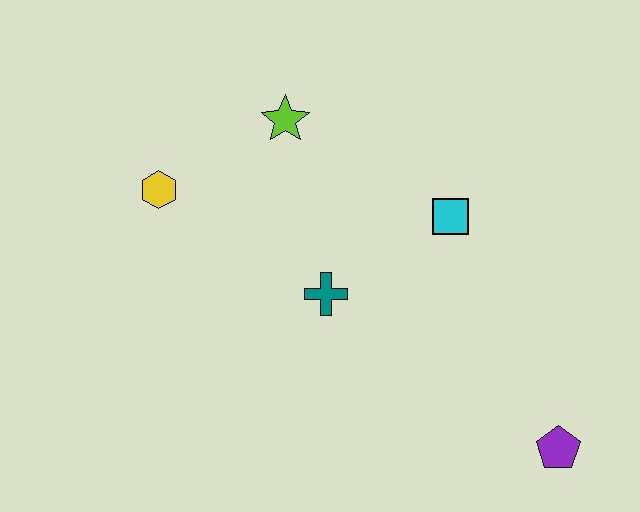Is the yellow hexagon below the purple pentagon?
No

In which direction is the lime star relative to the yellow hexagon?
The lime star is to the right of the yellow hexagon.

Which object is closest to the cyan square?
The teal cross is closest to the cyan square.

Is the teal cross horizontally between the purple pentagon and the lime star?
Yes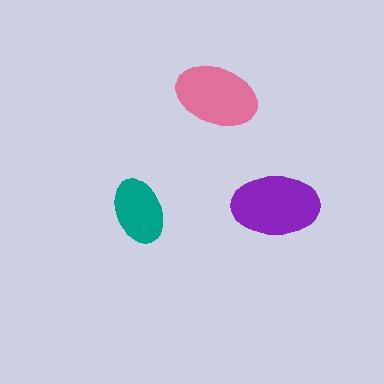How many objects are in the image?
There are 3 objects in the image.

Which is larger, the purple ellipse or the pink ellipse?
The purple one.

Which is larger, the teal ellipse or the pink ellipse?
The pink one.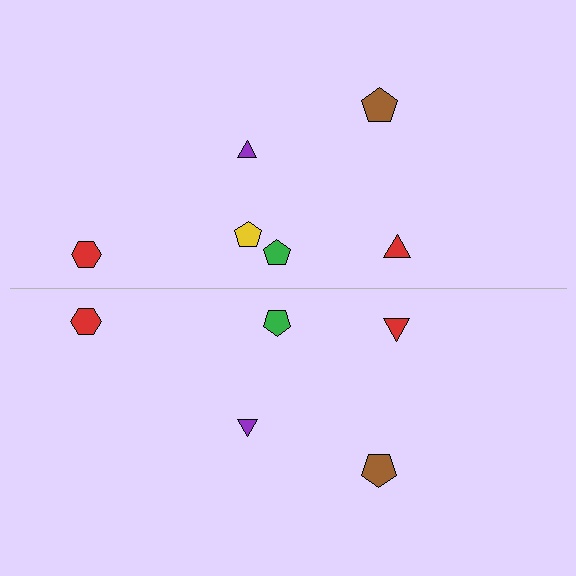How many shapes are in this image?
There are 11 shapes in this image.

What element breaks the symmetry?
A yellow pentagon is missing from the bottom side.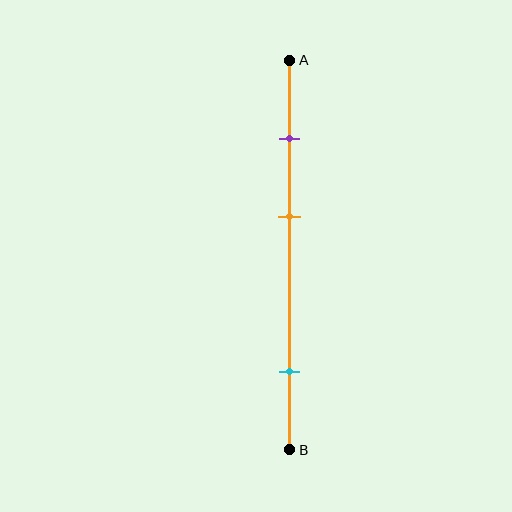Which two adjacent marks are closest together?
The purple and orange marks are the closest adjacent pair.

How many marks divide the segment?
There are 3 marks dividing the segment.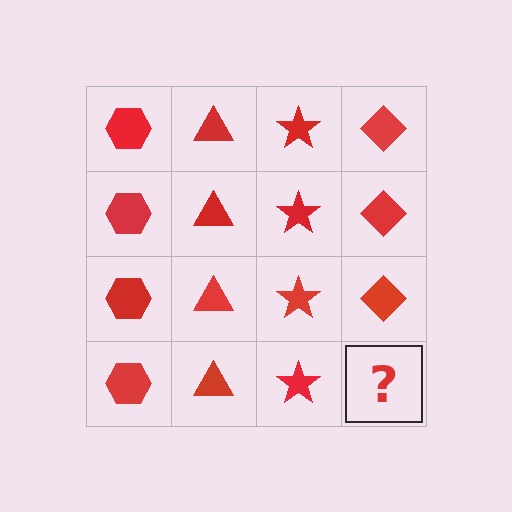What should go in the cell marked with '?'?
The missing cell should contain a red diamond.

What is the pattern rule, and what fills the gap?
The rule is that each column has a consistent shape. The gap should be filled with a red diamond.